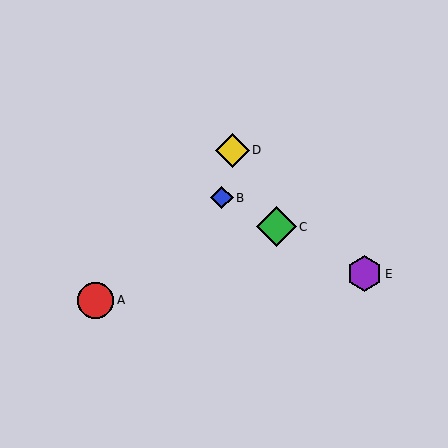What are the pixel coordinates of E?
Object E is at (365, 274).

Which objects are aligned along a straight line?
Objects B, C, E are aligned along a straight line.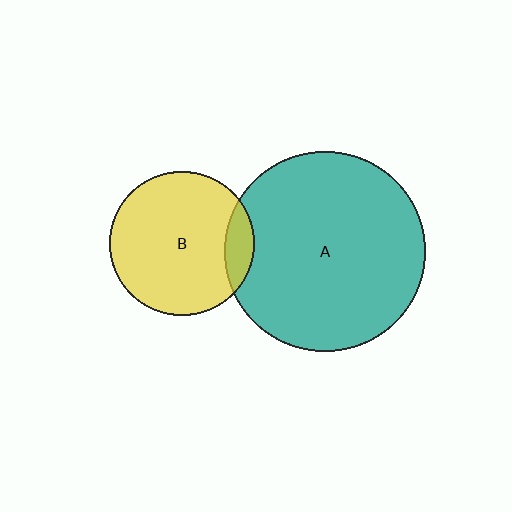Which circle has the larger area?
Circle A (teal).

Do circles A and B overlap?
Yes.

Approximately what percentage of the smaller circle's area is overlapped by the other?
Approximately 10%.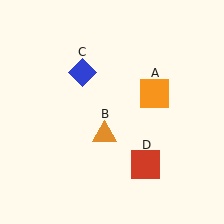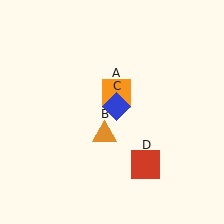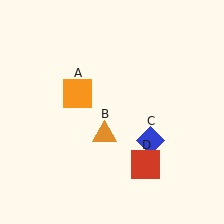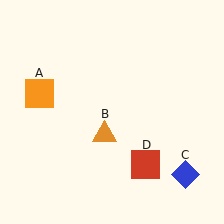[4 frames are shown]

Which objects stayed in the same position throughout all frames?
Orange triangle (object B) and red square (object D) remained stationary.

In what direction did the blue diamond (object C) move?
The blue diamond (object C) moved down and to the right.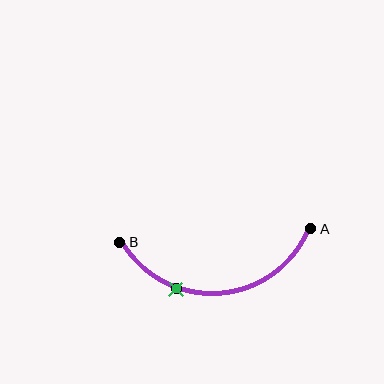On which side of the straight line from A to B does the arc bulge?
The arc bulges below the straight line connecting A and B.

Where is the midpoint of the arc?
The arc midpoint is the point on the curve farthest from the straight line joining A and B. It sits below that line.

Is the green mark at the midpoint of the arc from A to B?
No. The green mark lies on the arc but is closer to endpoint B. The arc midpoint would be at the point on the curve equidistant along the arc from both A and B.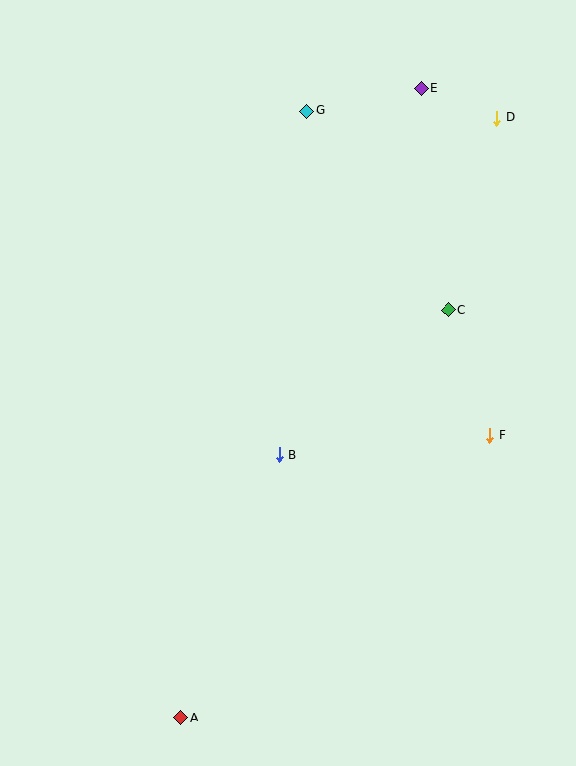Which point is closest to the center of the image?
Point B at (280, 455) is closest to the center.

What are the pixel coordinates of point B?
Point B is at (280, 455).